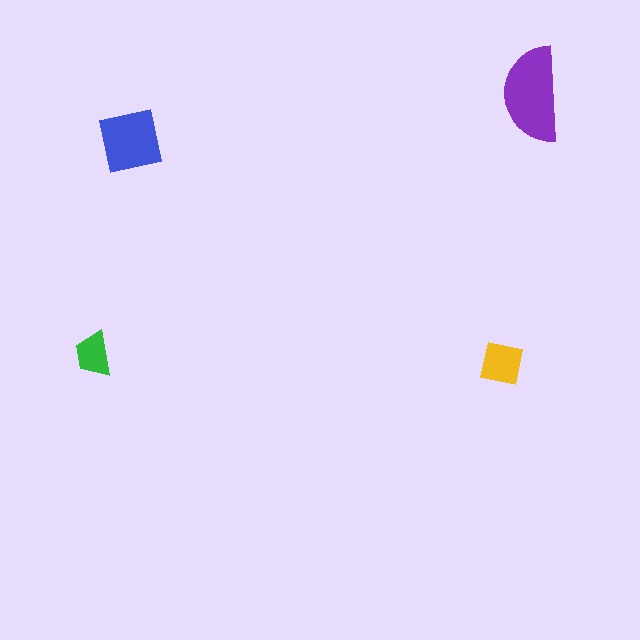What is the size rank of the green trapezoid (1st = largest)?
4th.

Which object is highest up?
The purple semicircle is topmost.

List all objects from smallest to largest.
The green trapezoid, the yellow square, the blue square, the purple semicircle.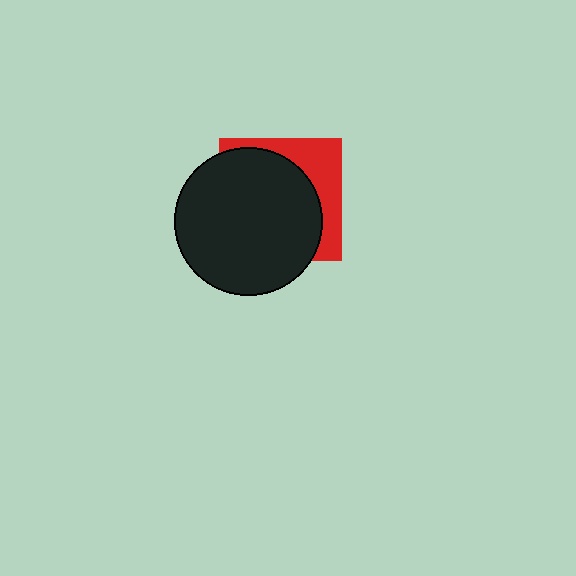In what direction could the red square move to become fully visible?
The red square could move toward the upper-right. That would shift it out from behind the black circle entirely.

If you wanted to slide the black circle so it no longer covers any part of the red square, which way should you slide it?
Slide it toward the lower-left — that is the most direct way to separate the two shapes.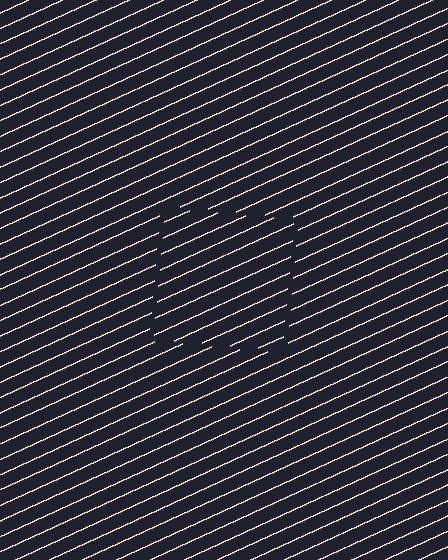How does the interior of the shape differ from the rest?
The interior of the shape contains the same grating, shifted by half a period — the contour is defined by the phase discontinuity where line-ends from the inner and outer gratings abut.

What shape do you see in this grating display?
An illusory square. The interior of the shape contains the same grating, shifted by half a period — the contour is defined by the phase discontinuity where line-ends from the inner and outer gratings abut.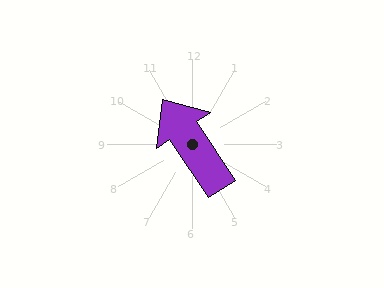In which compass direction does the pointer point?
Northwest.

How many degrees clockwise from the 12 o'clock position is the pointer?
Approximately 327 degrees.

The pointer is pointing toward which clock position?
Roughly 11 o'clock.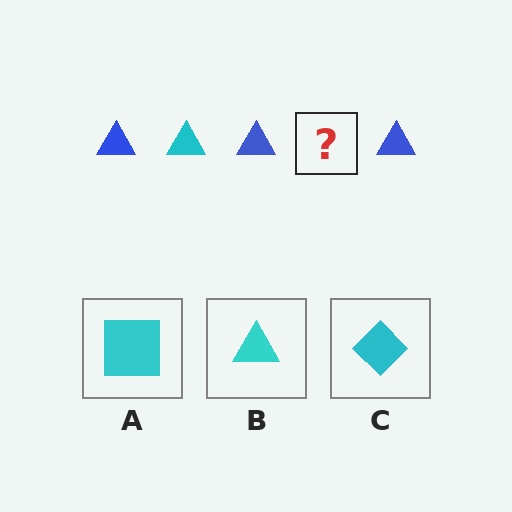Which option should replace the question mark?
Option B.